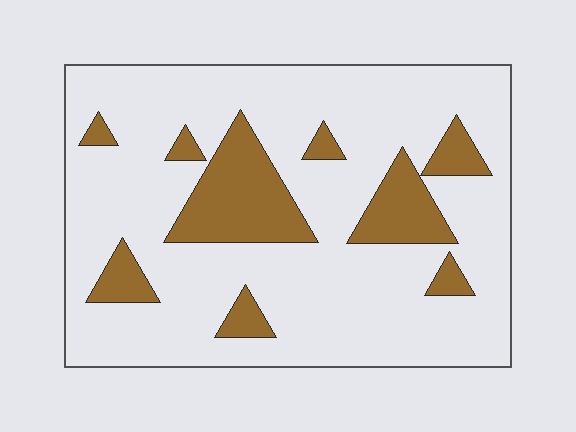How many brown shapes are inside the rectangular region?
9.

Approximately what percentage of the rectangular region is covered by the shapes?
Approximately 20%.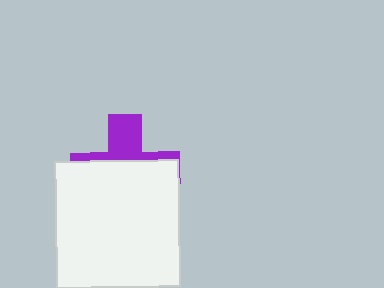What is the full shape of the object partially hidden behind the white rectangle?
The partially hidden object is a purple cross.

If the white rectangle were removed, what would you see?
You would see the complete purple cross.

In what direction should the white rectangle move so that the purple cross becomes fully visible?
The white rectangle should move down. That is the shortest direction to clear the overlap and leave the purple cross fully visible.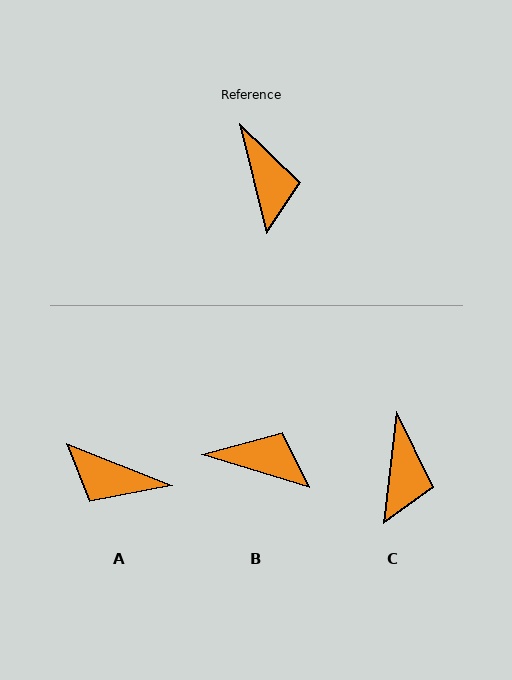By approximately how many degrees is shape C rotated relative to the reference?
Approximately 20 degrees clockwise.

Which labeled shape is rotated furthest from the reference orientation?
A, about 125 degrees away.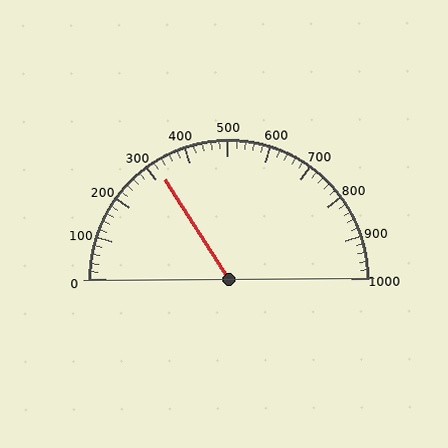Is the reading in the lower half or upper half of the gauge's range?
The reading is in the lower half of the range (0 to 1000).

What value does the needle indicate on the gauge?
The needle indicates approximately 320.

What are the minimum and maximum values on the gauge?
The gauge ranges from 0 to 1000.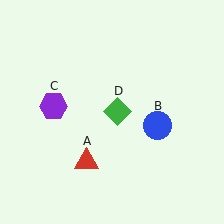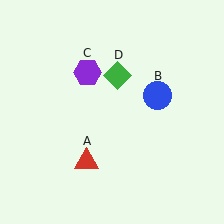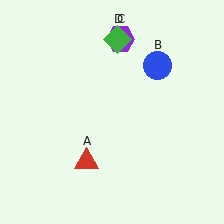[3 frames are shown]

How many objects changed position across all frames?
3 objects changed position: blue circle (object B), purple hexagon (object C), green diamond (object D).